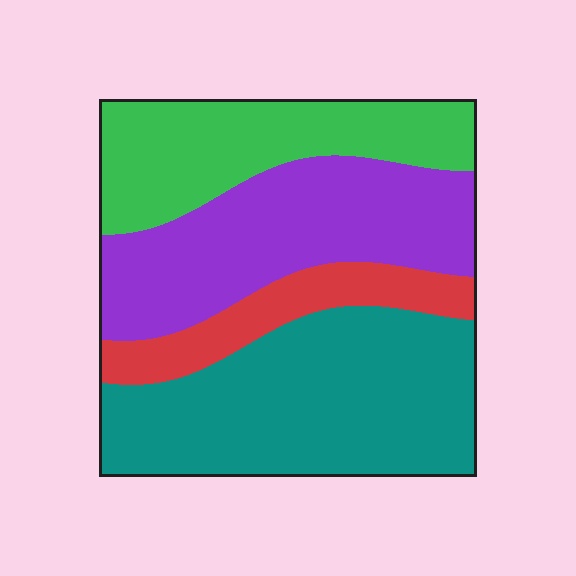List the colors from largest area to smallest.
From largest to smallest: teal, purple, green, red.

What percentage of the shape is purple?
Purple takes up between a sixth and a third of the shape.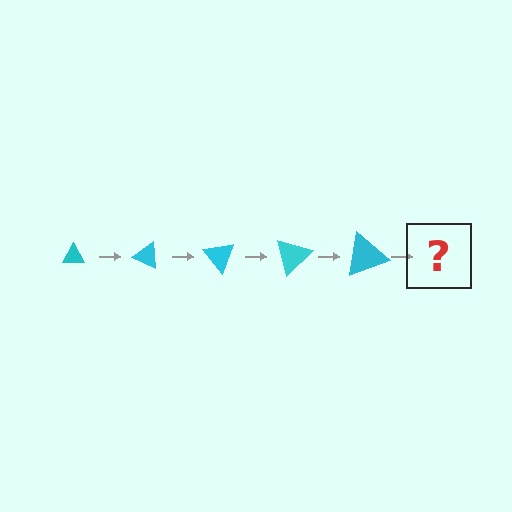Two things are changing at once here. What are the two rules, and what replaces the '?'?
The two rules are that the triangle grows larger each step and it rotates 25 degrees each step. The '?' should be a triangle, larger than the previous one and rotated 125 degrees from the start.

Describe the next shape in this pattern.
It should be a triangle, larger than the previous one and rotated 125 degrees from the start.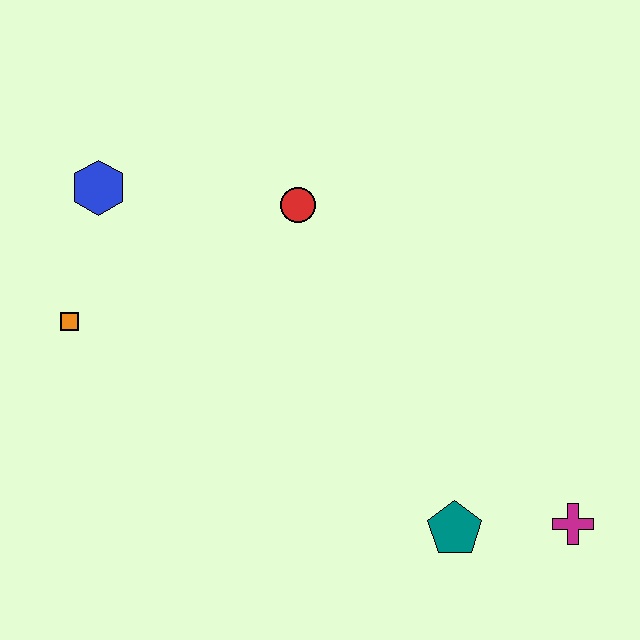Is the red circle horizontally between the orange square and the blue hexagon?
No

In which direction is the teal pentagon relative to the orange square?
The teal pentagon is to the right of the orange square.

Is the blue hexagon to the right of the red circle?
No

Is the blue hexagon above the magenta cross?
Yes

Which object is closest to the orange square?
The blue hexagon is closest to the orange square.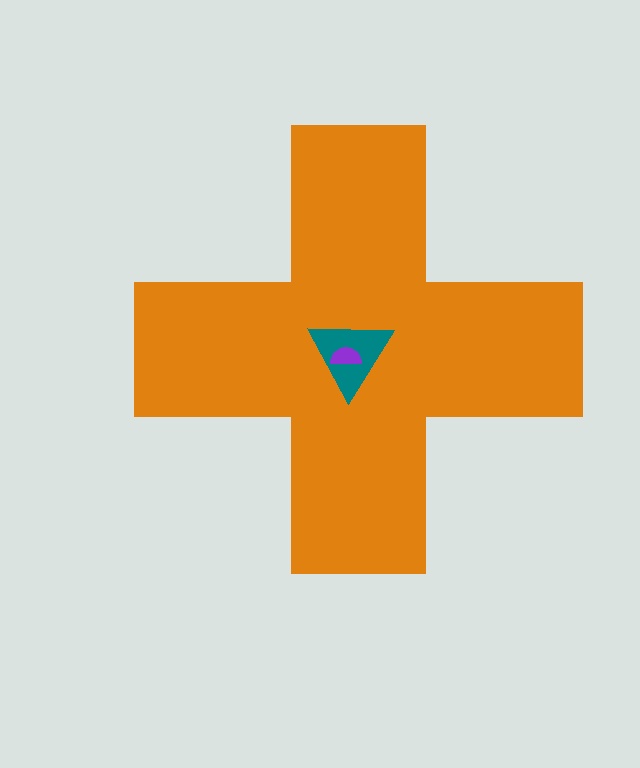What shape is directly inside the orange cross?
The teal triangle.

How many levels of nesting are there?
3.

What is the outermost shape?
The orange cross.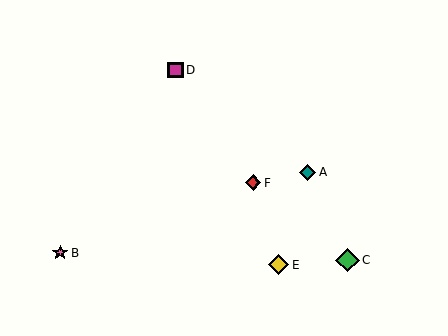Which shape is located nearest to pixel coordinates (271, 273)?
The yellow diamond (labeled E) at (279, 265) is nearest to that location.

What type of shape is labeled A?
Shape A is a teal diamond.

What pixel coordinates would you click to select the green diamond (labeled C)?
Click at (348, 260) to select the green diamond C.